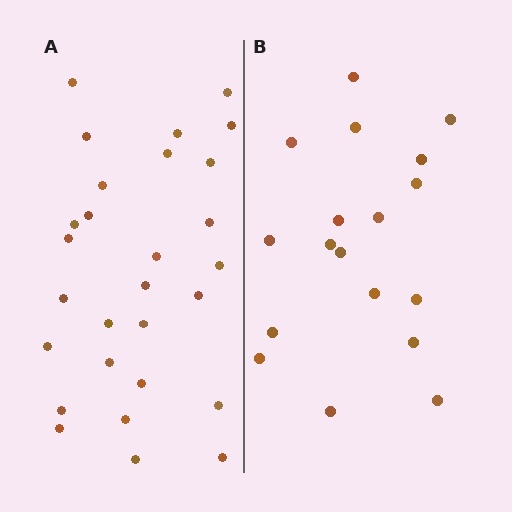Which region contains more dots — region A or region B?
Region A (the left region) has more dots.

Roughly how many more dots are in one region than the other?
Region A has roughly 10 or so more dots than region B.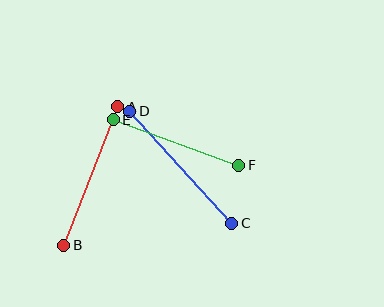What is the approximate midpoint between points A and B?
The midpoint is at approximately (91, 176) pixels.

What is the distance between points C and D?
The distance is approximately 151 pixels.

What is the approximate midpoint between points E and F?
The midpoint is at approximately (176, 143) pixels.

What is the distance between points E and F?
The distance is approximately 134 pixels.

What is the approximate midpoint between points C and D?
The midpoint is at approximately (181, 167) pixels.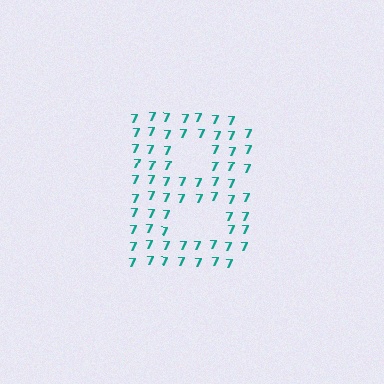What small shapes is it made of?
It is made of small digit 7's.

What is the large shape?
The large shape is the letter B.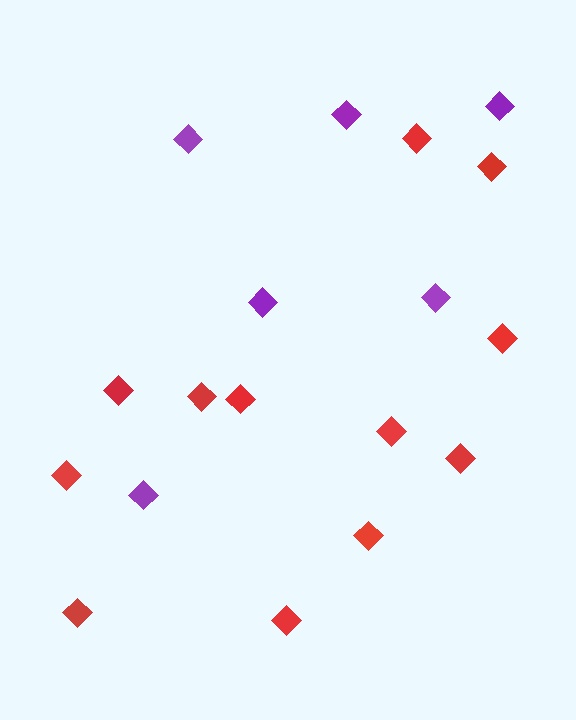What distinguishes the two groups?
There are 2 groups: one group of red diamonds (12) and one group of purple diamonds (6).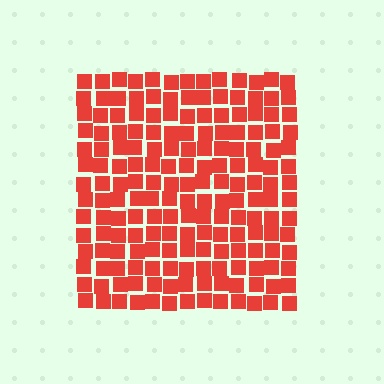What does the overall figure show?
The overall figure shows a square.